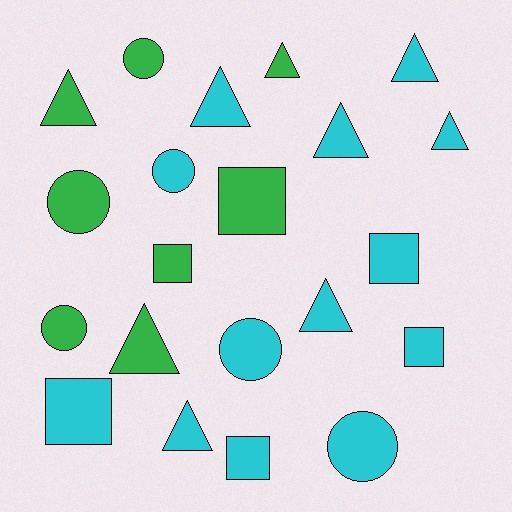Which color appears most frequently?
Cyan, with 13 objects.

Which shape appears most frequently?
Triangle, with 9 objects.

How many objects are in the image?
There are 21 objects.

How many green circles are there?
There are 3 green circles.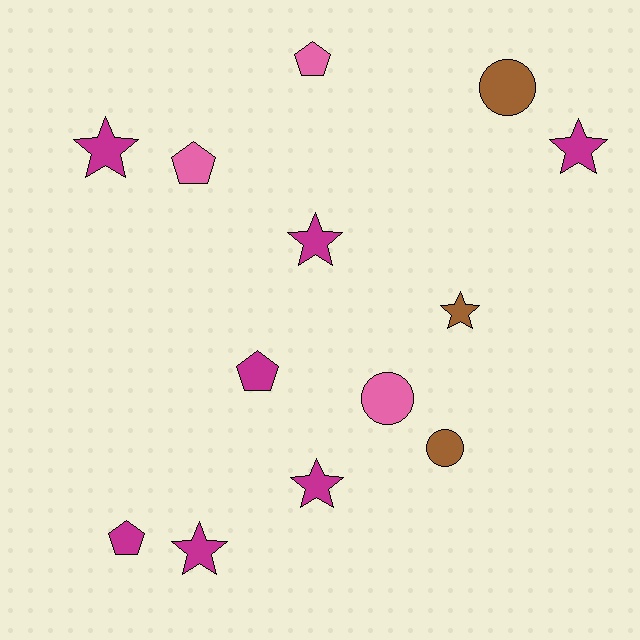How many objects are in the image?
There are 13 objects.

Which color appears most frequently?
Magenta, with 7 objects.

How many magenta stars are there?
There are 5 magenta stars.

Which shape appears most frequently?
Star, with 6 objects.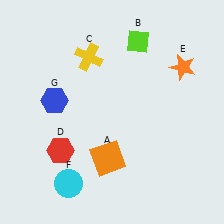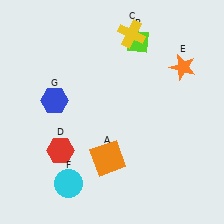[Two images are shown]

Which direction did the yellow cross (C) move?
The yellow cross (C) moved right.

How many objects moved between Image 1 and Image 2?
1 object moved between the two images.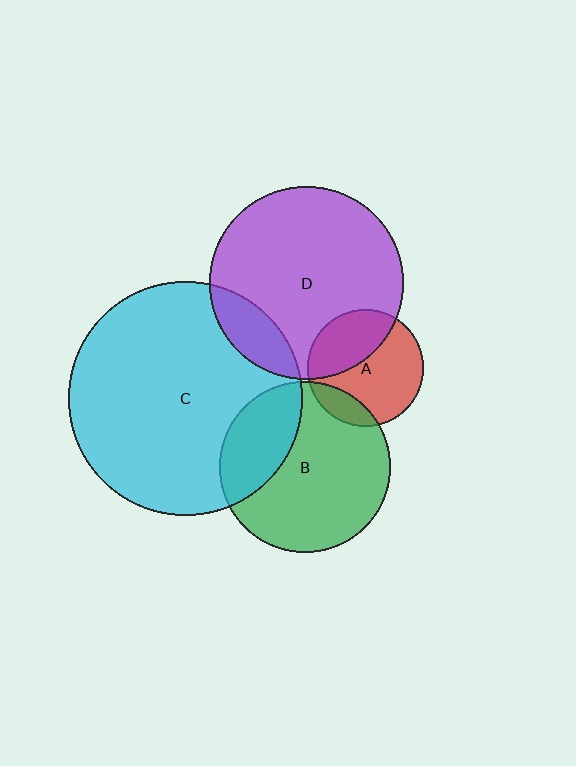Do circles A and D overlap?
Yes.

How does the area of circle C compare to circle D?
Approximately 1.5 times.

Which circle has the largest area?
Circle C (cyan).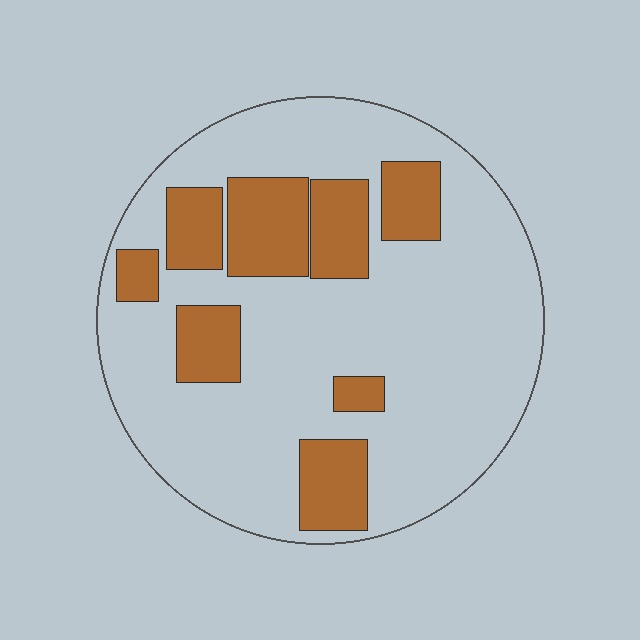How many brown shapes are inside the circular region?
8.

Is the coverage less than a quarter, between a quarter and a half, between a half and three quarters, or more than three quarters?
Less than a quarter.